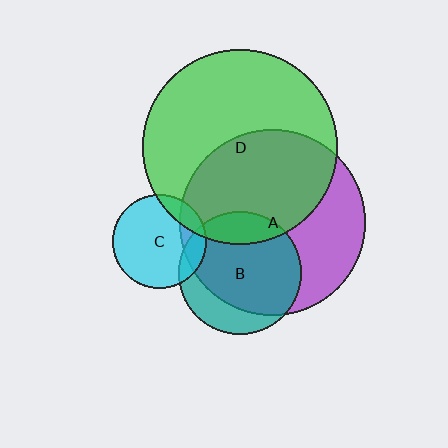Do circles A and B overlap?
Yes.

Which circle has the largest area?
Circle D (green).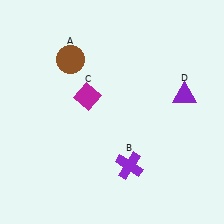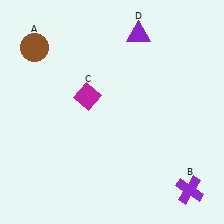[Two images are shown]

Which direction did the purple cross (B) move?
The purple cross (B) moved right.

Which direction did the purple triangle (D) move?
The purple triangle (D) moved up.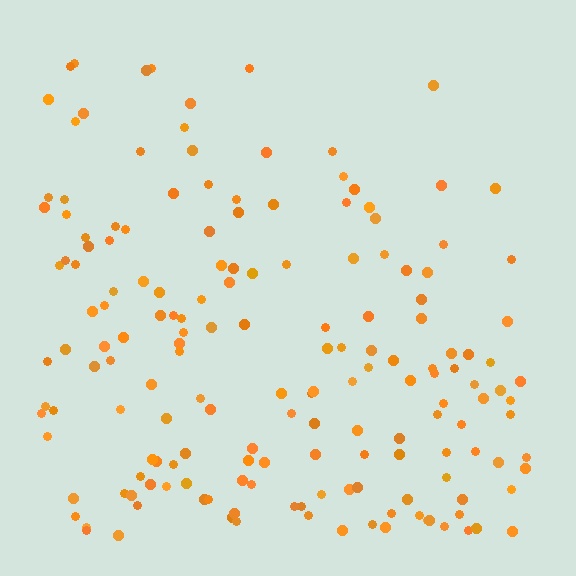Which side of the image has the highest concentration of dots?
The bottom.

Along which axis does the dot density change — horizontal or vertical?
Vertical.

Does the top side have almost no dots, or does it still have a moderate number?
Still a moderate number, just noticeably fewer than the bottom.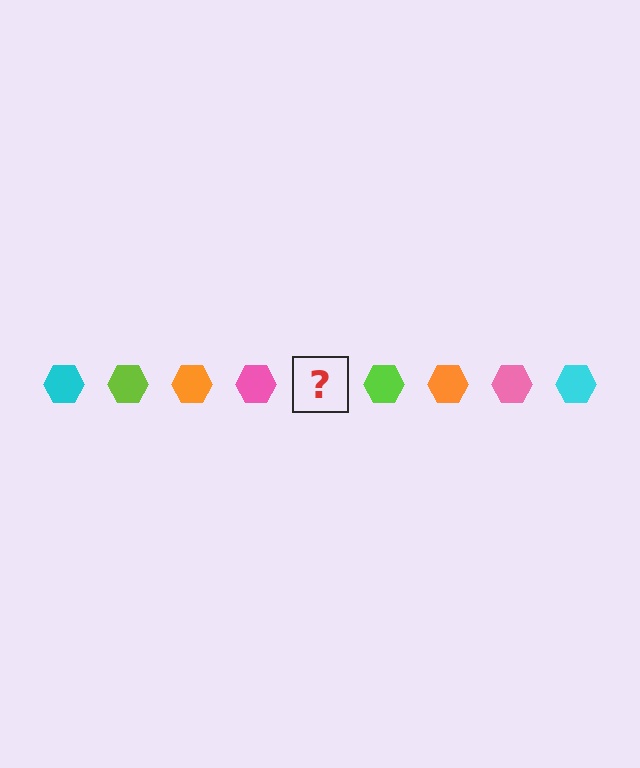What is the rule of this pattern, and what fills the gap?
The rule is that the pattern cycles through cyan, lime, orange, pink hexagons. The gap should be filled with a cyan hexagon.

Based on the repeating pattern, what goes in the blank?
The blank should be a cyan hexagon.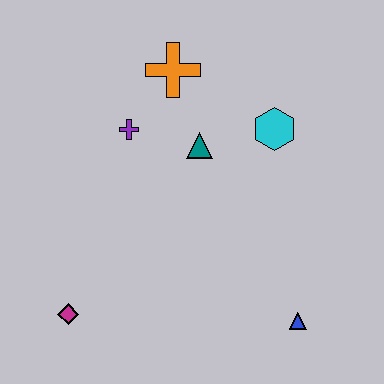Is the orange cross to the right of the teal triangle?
No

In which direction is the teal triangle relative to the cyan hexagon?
The teal triangle is to the left of the cyan hexagon.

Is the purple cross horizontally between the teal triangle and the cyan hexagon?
No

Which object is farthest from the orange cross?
The blue triangle is farthest from the orange cross.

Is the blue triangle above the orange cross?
No